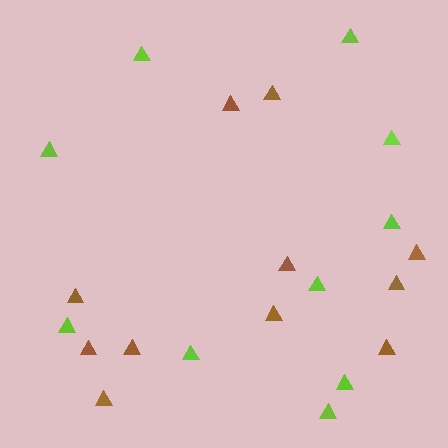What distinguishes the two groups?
There are 2 groups: one group of brown triangles (11) and one group of lime triangles (10).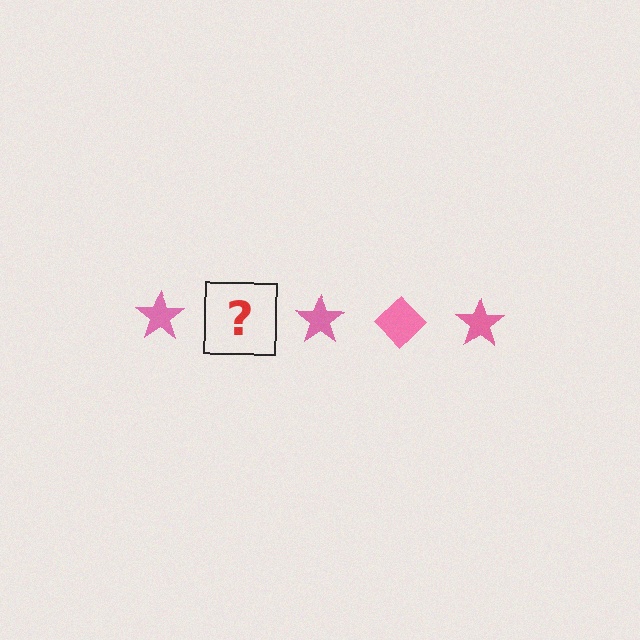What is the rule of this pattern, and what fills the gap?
The rule is that the pattern cycles through star, diamond shapes in pink. The gap should be filled with a pink diamond.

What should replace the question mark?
The question mark should be replaced with a pink diamond.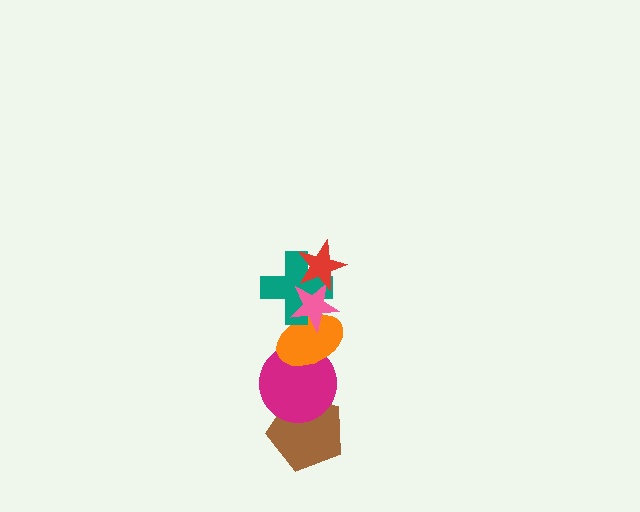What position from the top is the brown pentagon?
The brown pentagon is 6th from the top.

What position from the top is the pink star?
The pink star is 2nd from the top.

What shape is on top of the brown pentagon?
The magenta circle is on top of the brown pentagon.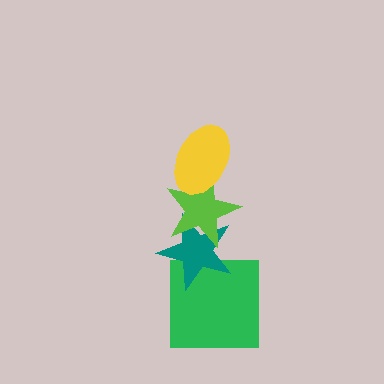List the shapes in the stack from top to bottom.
From top to bottom: the yellow ellipse, the lime star, the teal star, the green square.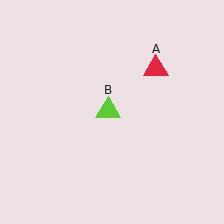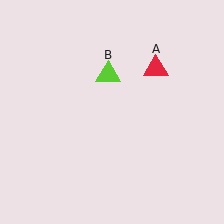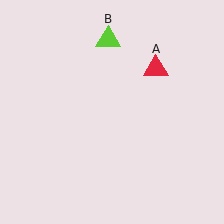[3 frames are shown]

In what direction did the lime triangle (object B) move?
The lime triangle (object B) moved up.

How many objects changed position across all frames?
1 object changed position: lime triangle (object B).